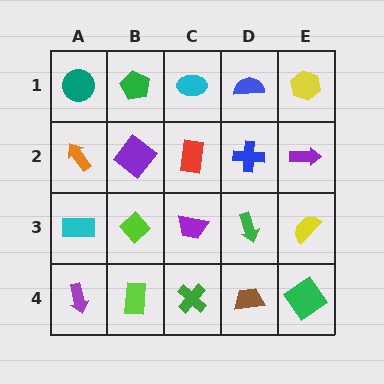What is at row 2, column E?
A purple arrow.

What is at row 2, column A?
An orange arrow.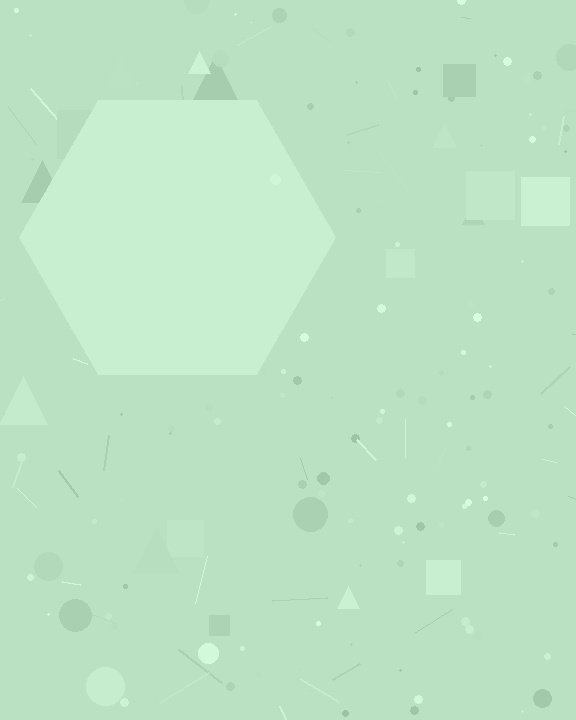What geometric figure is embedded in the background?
A hexagon is embedded in the background.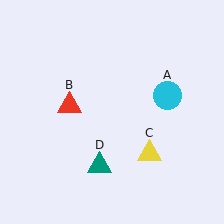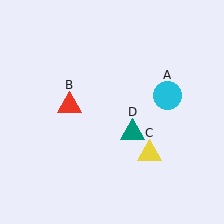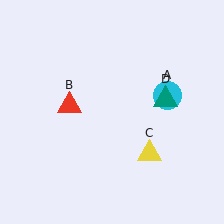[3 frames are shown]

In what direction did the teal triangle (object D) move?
The teal triangle (object D) moved up and to the right.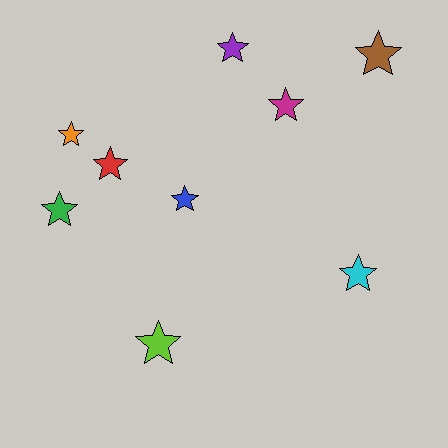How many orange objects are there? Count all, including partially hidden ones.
There is 1 orange object.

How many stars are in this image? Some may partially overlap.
There are 9 stars.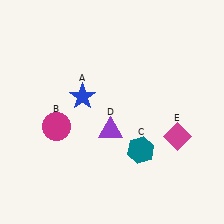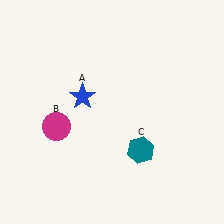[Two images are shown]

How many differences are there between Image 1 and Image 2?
There are 2 differences between the two images.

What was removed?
The purple triangle (D), the magenta diamond (E) were removed in Image 2.